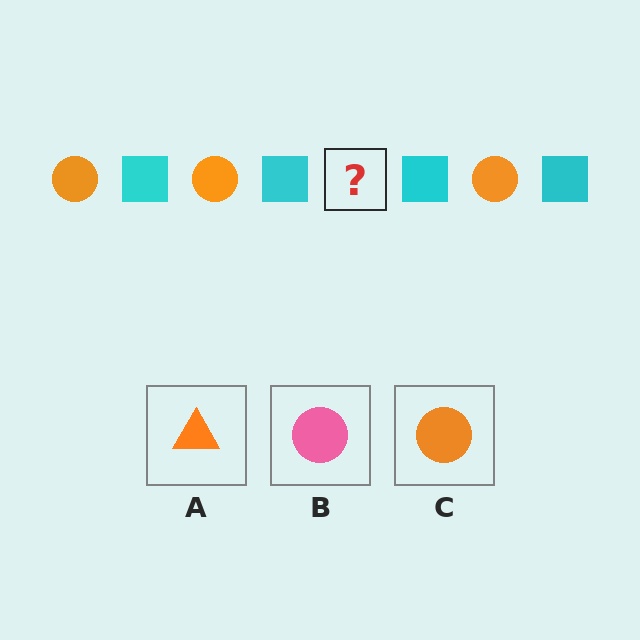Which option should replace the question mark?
Option C.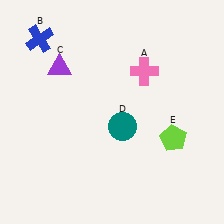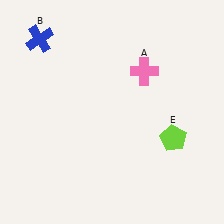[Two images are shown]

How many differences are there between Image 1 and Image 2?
There are 2 differences between the two images.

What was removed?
The teal circle (D), the purple triangle (C) were removed in Image 2.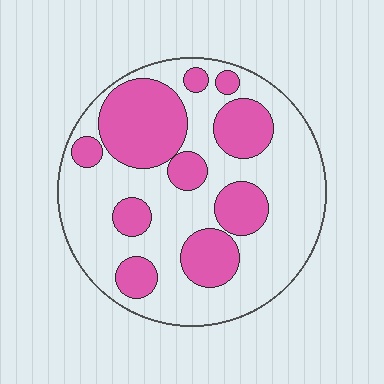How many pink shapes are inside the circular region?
10.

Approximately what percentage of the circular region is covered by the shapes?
Approximately 35%.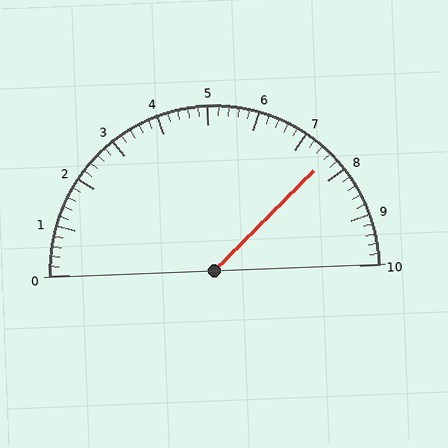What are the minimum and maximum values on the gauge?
The gauge ranges from 0 to 10.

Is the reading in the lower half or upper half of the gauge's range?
The reading is in the upper half of the range (0 to 10).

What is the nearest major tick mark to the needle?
The nearest major tick mark is 8.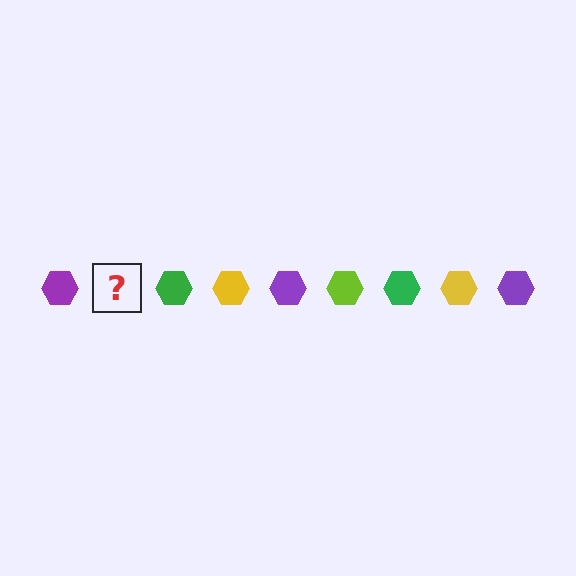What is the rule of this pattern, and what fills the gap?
The rule is that the pattern cycles through purple, lime, green, yellow hexagons. The gap should be filled with a lime hexagon.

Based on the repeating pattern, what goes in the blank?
The blank should be a lime hexagon.